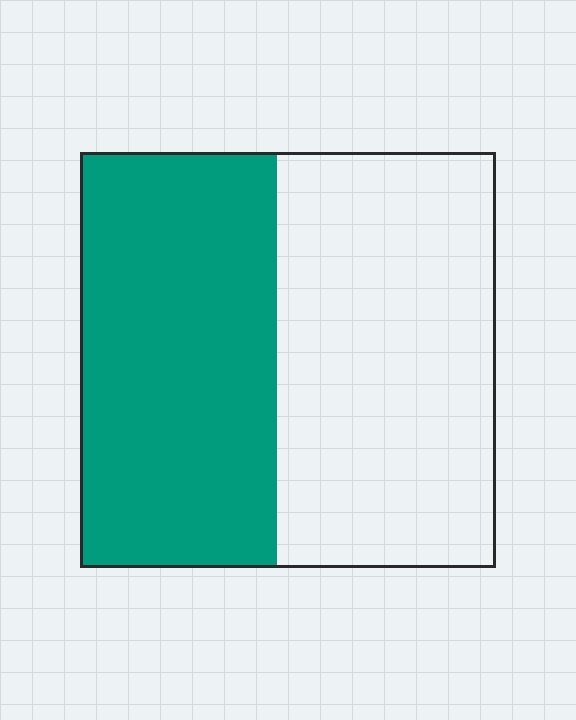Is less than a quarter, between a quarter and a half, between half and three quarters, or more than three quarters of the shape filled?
Between a quarter and a half.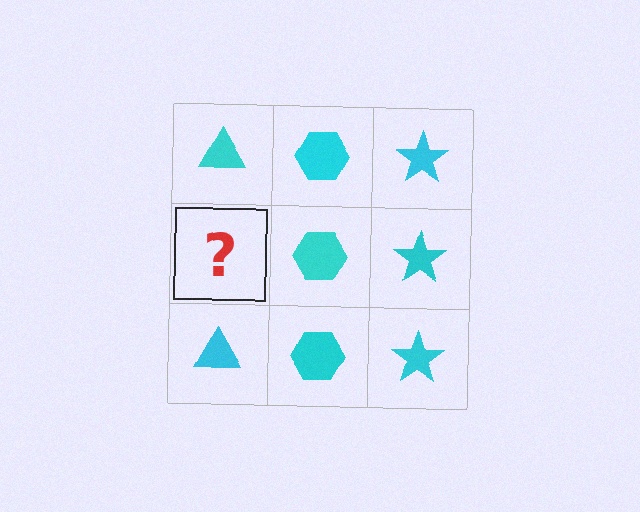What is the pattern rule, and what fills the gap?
The rule is that each column has a consistent shape. The gap should be filled with a cyan triangle.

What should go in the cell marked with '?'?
The missing cell should contain a cyan triangle.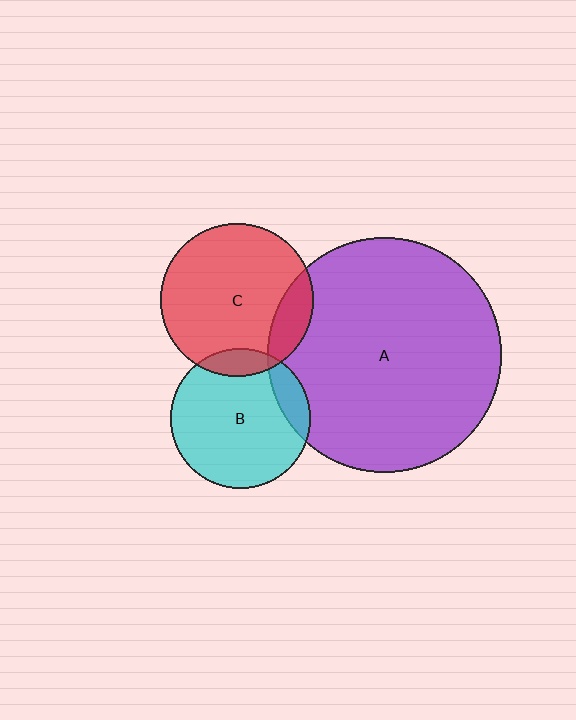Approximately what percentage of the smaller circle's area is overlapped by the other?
Approximately 15%.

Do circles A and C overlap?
Yes.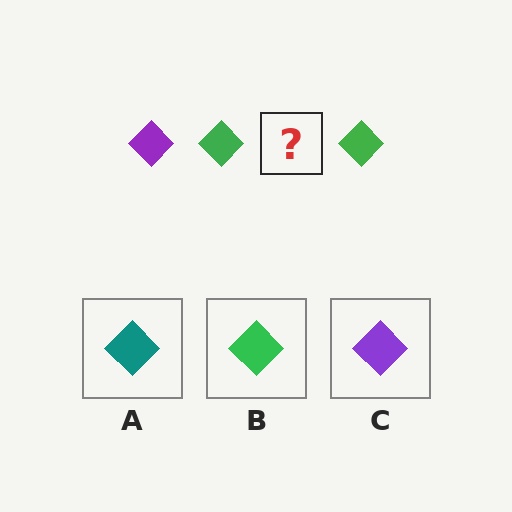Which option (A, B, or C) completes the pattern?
C.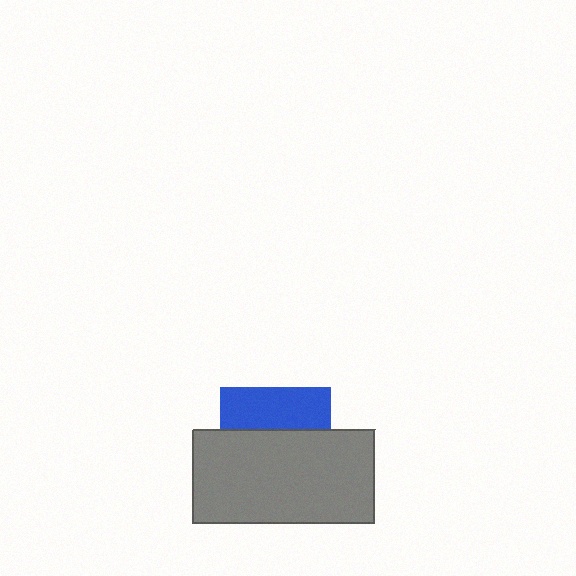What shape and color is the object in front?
The object in front is a gray rectangle.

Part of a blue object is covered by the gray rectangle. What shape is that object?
It is a square.